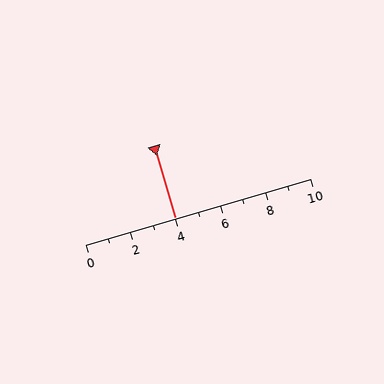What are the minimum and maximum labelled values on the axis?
The axis runs from 0 to 10.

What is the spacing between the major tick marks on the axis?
The major ticks are spaced 2 apart.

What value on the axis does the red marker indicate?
The marker indicates approximately 4.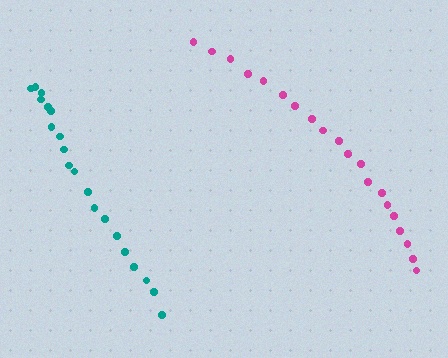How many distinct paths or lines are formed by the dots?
There are 2 distinct paths.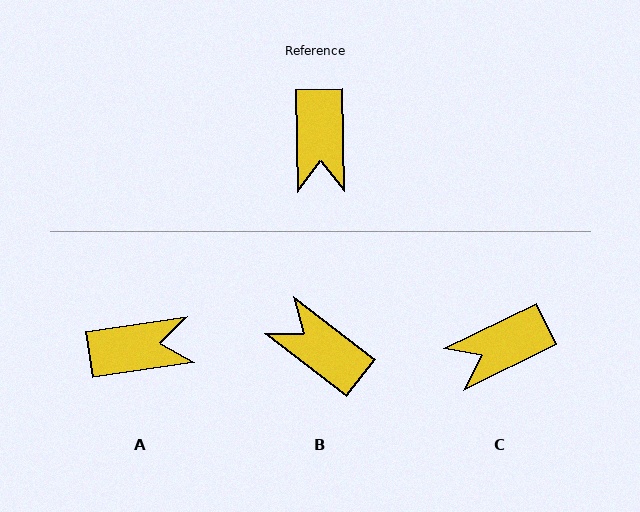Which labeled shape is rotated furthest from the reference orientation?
B, about 129 degrees away.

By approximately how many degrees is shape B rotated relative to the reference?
Approximately 129 degrees clockwise.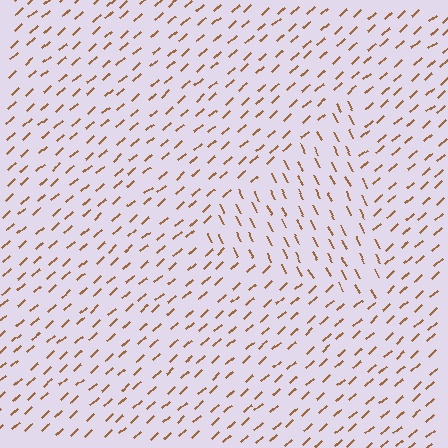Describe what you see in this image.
The image is filled with small brown line segments. A triangle region in the image has lines oriented differently from the surrounding lines, creating a visible texture boundary.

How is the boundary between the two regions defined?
The boundary is defined purely by a change in line orientation (approximately 76 degrees difference). All lines are the same color and thickness.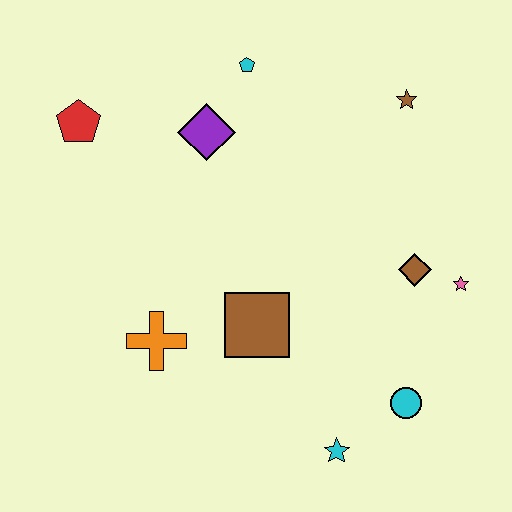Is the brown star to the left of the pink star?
Yes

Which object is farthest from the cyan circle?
The red pentagon is farthest from the cyan circle.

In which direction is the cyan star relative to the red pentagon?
The cyan star is below the red pentagon.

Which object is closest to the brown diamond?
The pink star is closest to the brown diamond.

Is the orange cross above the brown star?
No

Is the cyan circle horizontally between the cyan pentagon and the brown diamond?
Yes